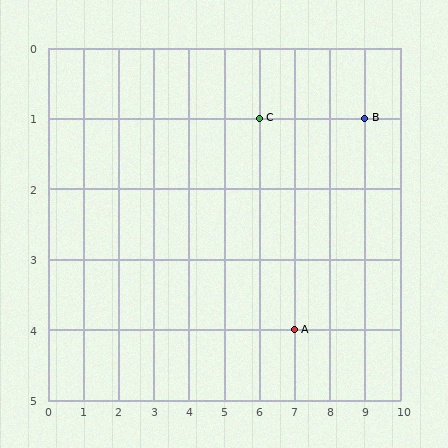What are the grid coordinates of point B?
Point B is at grid coordinates (9, 1).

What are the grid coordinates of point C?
Point C is at grid coordinates (6, 1).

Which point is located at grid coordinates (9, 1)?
Point B is at (9, 1).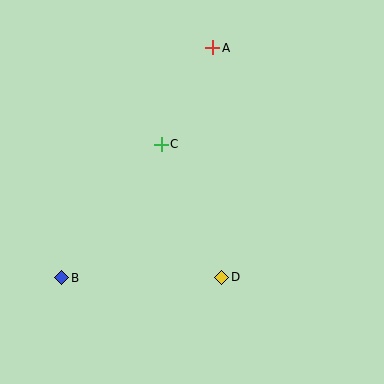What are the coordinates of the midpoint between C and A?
The midpoint between C and A is at (187, 96).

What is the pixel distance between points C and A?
The distance between C and A is 109 pixels.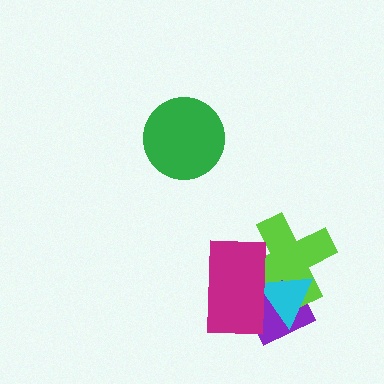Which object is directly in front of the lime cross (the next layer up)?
The cyan triangle is directly in front of the lime cross.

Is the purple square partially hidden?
Yes, it is partially covered by another shape.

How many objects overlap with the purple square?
3 objects overlap with the purple square.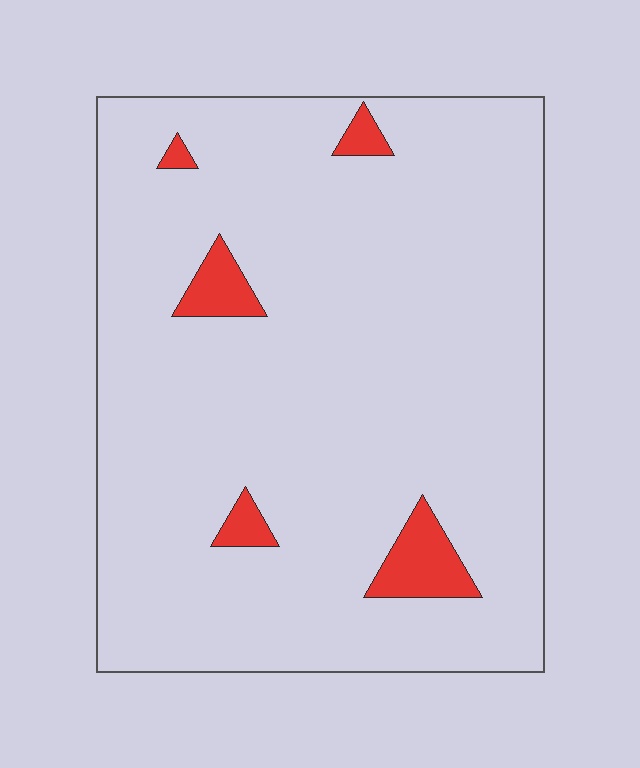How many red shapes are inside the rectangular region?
5.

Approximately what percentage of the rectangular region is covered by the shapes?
Approximately 5%.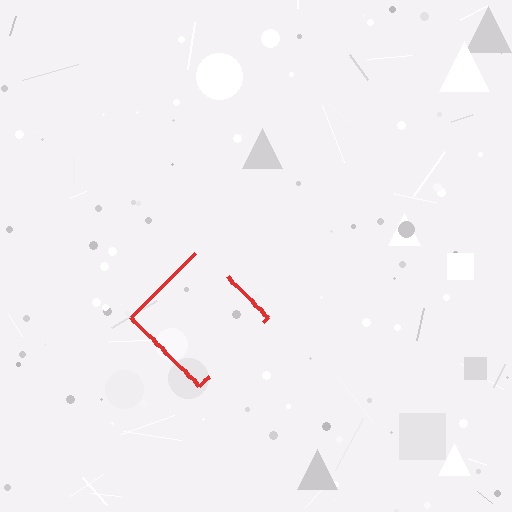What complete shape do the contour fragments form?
The contour fragments form a diamond.